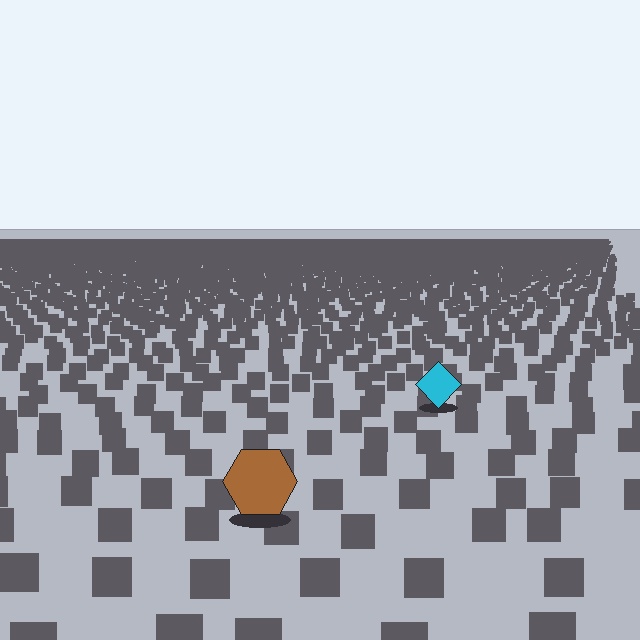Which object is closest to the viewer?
The brown hexagon is closest. The texture marks near it are larger and more spread out.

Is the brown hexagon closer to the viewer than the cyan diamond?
Yes. The brown hexagon is closer — you can tell from the texture gradient: the ground texture is coarser near it.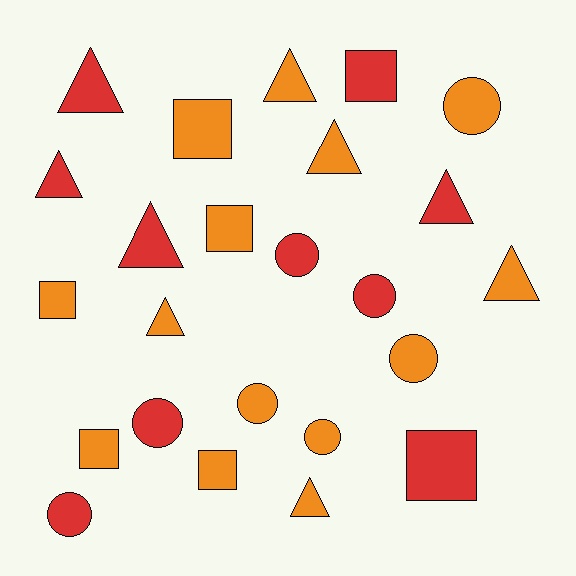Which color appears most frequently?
Orange, with 14 objects.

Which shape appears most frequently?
Triangle, with 9 objects.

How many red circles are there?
There are 4 red circles.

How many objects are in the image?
There are 24 objects.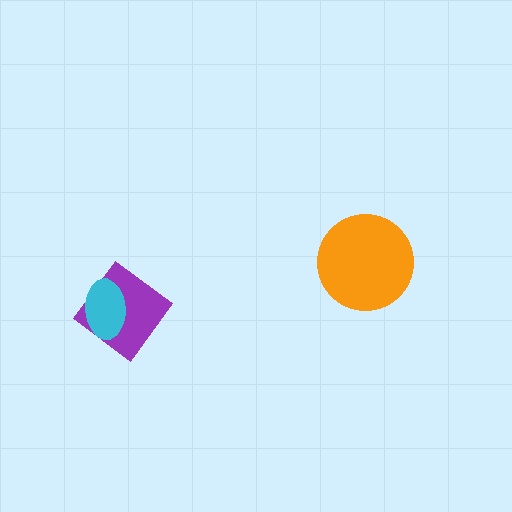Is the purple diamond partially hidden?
Yes, it is partially covered by another shape.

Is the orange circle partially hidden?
No, no other shape covers it.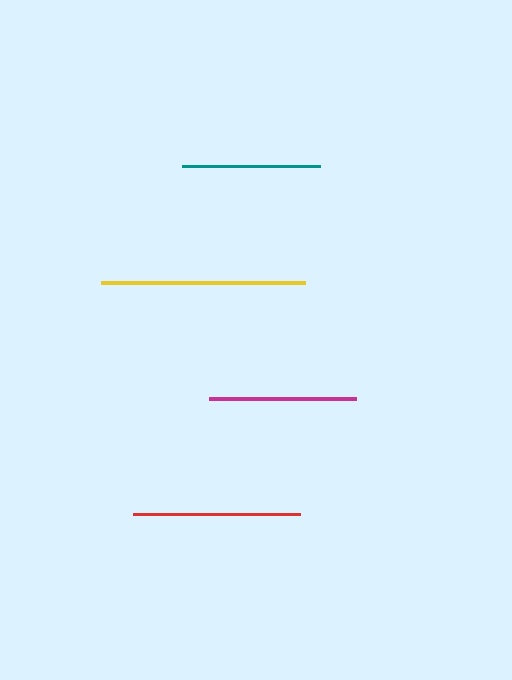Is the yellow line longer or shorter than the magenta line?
The yellow line is longer than the magenta line.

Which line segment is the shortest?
The teal line is the shortest at approximately 139 pixels.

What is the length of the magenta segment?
The magenta segment is approximately 148 pixels long.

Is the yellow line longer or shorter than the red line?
The yellow line is longer than the red line.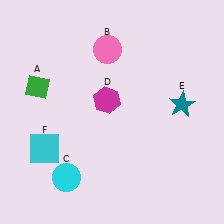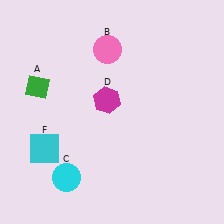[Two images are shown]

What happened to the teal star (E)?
The teal star (E) was removed in Image 2. It was in the top-right area of Image 1.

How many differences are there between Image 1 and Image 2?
There is 1 difference between the two images.